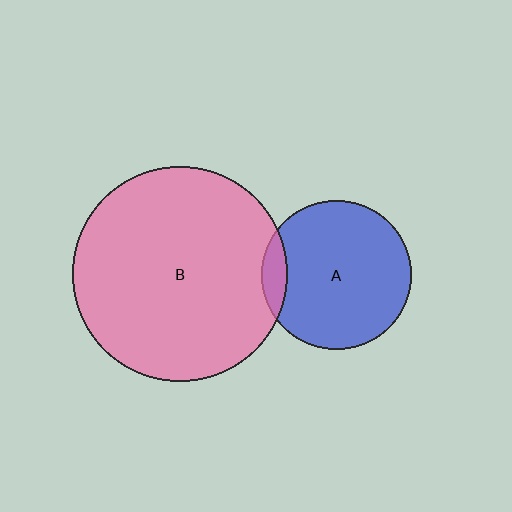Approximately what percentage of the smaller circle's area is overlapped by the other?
Approximately 10%.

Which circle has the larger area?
Circle B (pink).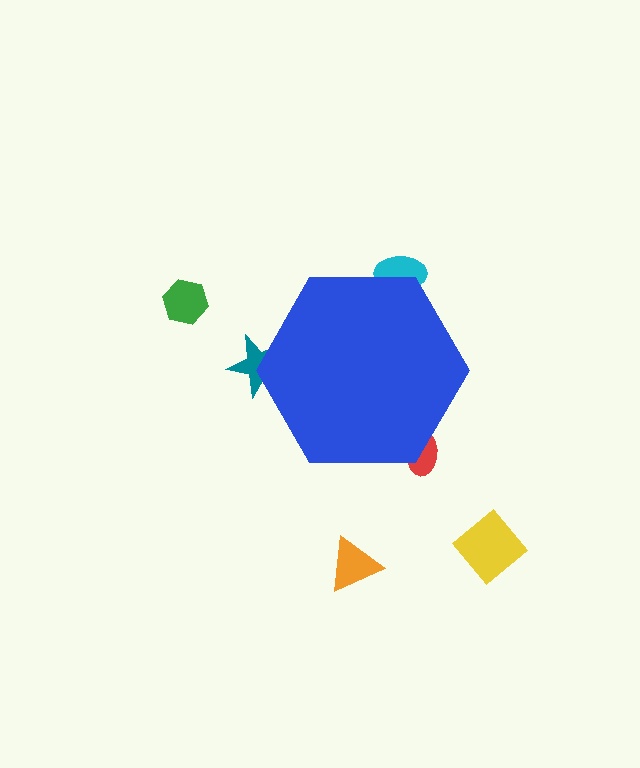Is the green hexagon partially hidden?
No, the green hexagon is fully visible.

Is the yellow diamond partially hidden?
No, the yellow diamond is fully visible.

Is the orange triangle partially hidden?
No, the orange triangle is fully visible.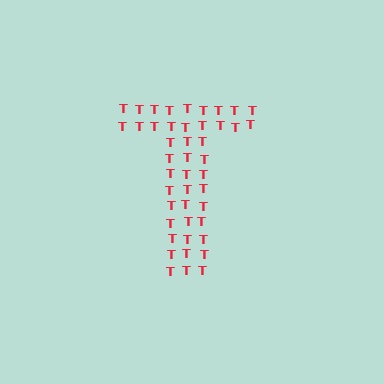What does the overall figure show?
The overall figure shows the letter T.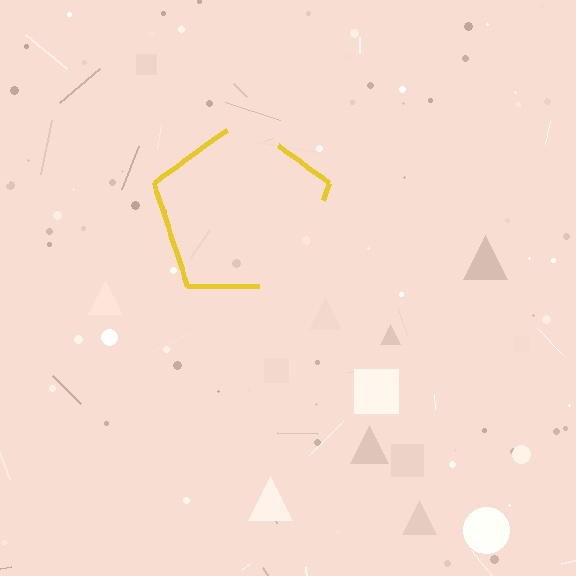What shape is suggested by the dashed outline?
The dashed outline suggests a pentagon.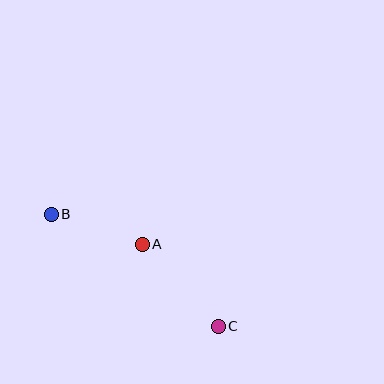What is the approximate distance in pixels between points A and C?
The distance between A and C is approximately 111 pixels.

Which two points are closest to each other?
Points A and B are closest to each other.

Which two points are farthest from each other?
Points B and C are farthest from each other.